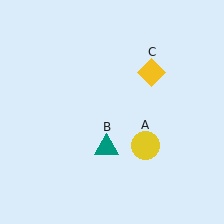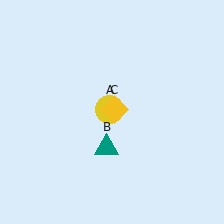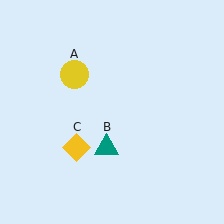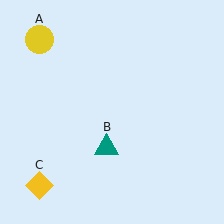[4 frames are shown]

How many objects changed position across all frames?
2 objects changed position: yellow circle (object A), yellow diamond (object C).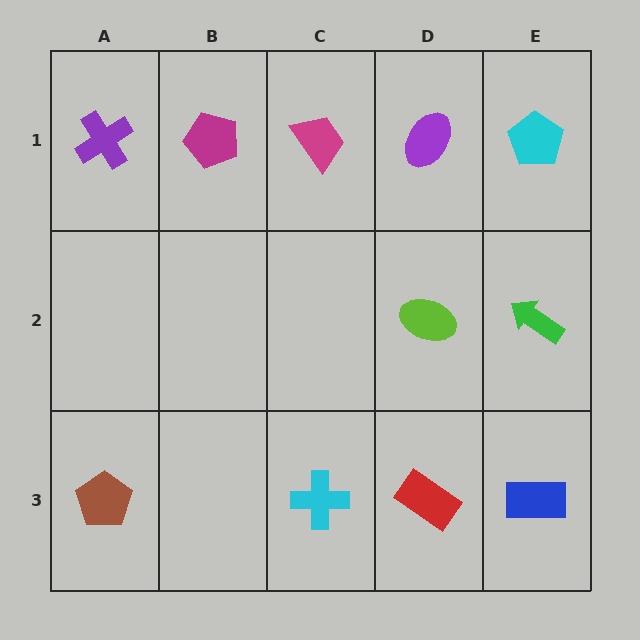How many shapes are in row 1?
5 shapes.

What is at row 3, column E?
A blue rectangle.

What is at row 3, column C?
A cyan cross.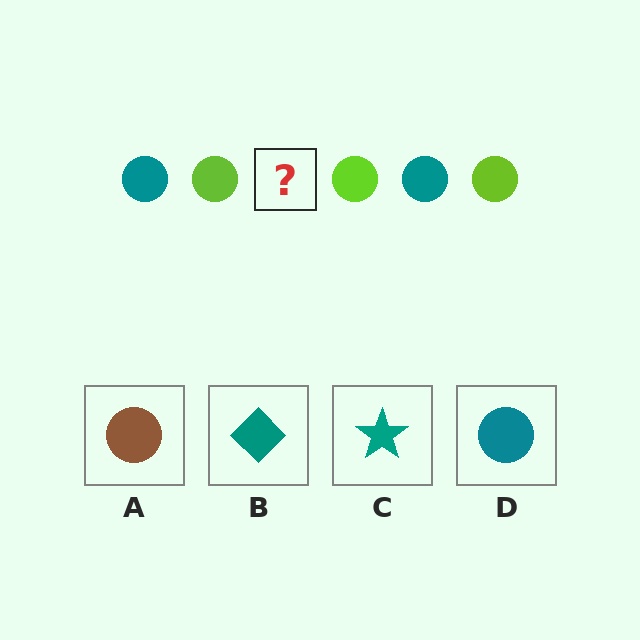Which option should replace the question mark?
Option D.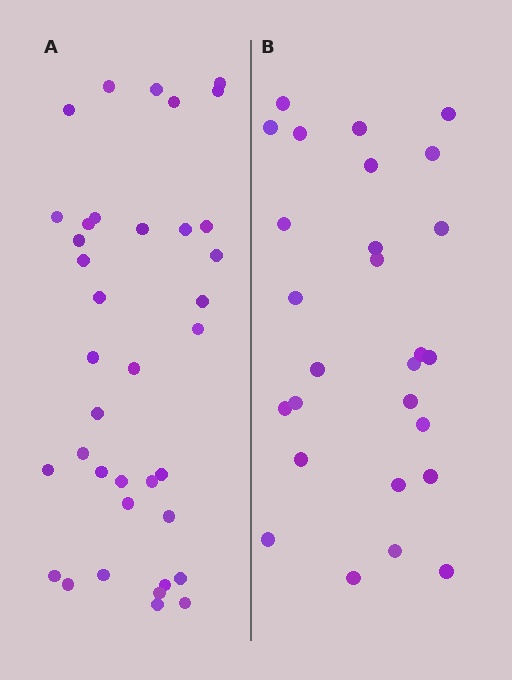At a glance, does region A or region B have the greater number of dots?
Region A (the left region) has more dots.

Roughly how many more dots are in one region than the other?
Region A has roughly 10 or so more dots than region B.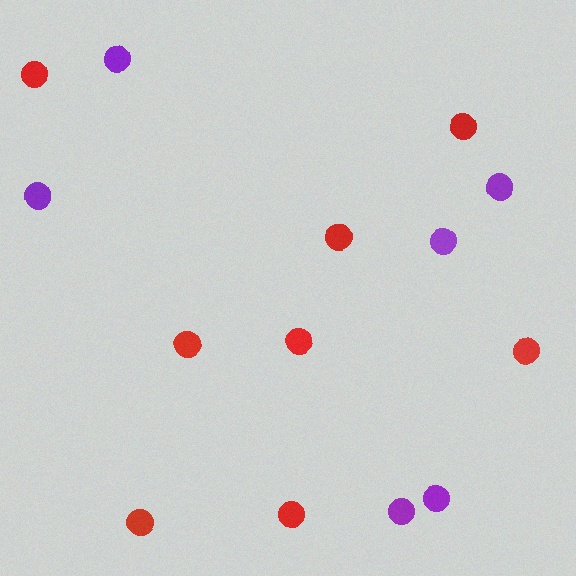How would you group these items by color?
There are 2 groups: one group of red circles (8) and one group of purple circles (6).